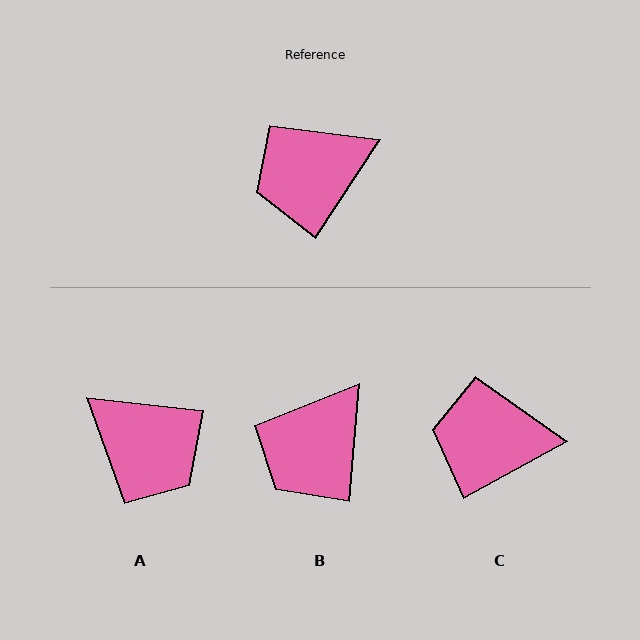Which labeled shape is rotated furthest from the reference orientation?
A, about 117 degrees away.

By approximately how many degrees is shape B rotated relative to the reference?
Approximately 29 degrees counter-clockwise.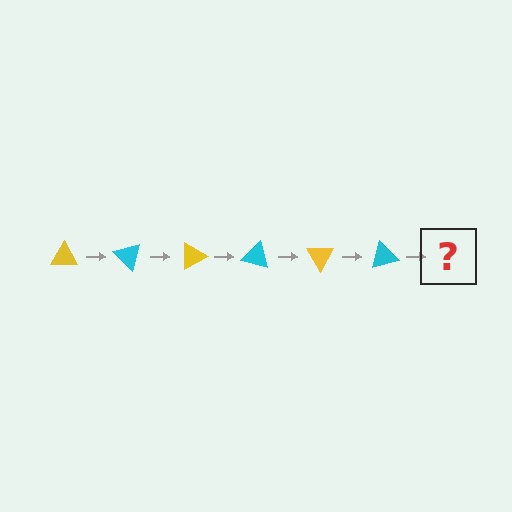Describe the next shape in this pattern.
It should be a yellow triangle, rotated 270 degrees from the start.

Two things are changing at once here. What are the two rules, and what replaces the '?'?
The two rules are that it rotates 45 degrees each step and the color cycles through yellow and cyan. The '?' should be a yellow triangle, rotated 270 degrees from the start.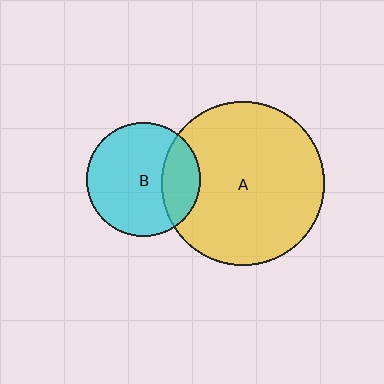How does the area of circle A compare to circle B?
Approximately 2.1 times.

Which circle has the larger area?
Circle A (yellow).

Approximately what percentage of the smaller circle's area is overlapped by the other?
Approximately 25%.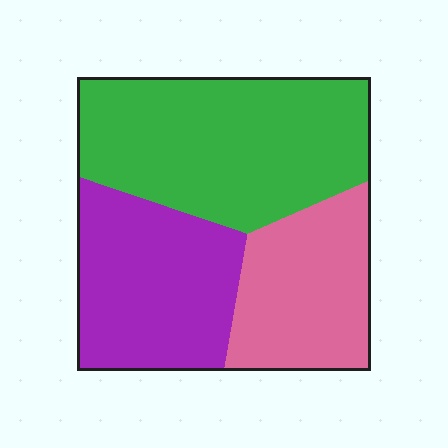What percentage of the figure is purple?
Purple covers around 30% of the figure.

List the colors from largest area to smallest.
From largest to smallest: green, purple, pink.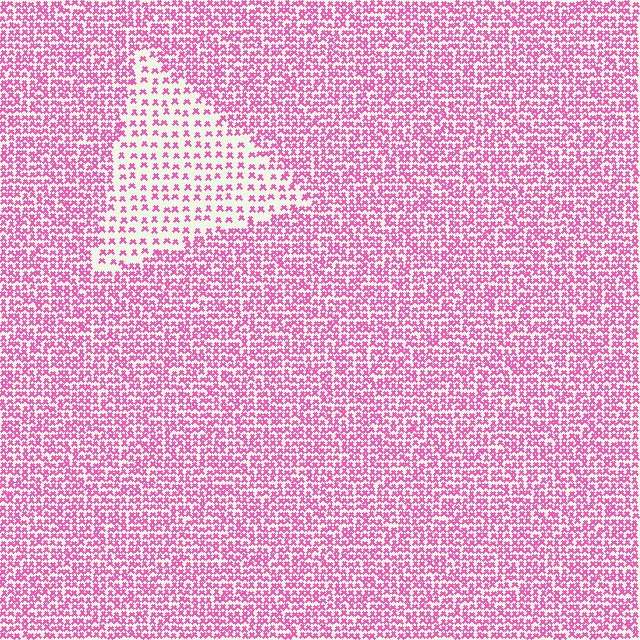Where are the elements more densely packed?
The elements are more densely packed outside the triangle boundary.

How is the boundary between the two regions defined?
The boundary is defined by a change in element density (approximately 2.3x ratio). All elements are the same color, size, and shape.